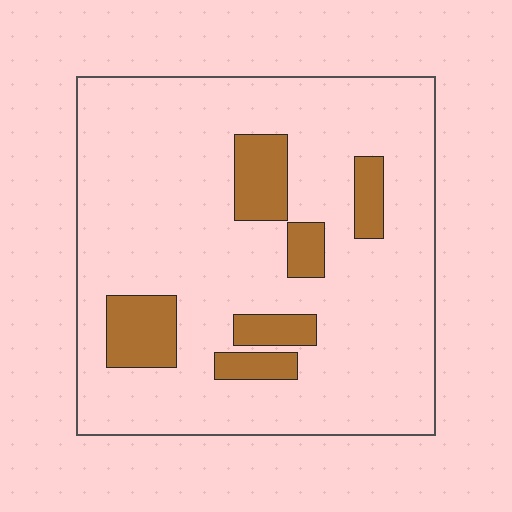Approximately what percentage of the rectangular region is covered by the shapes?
Approximately 15%.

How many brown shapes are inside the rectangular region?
6.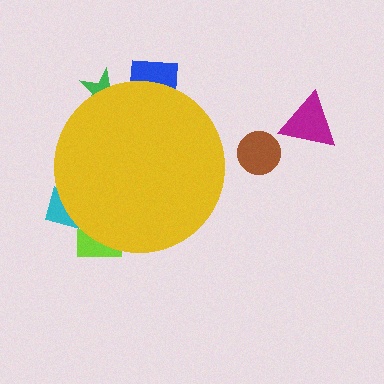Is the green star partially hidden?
Yes, the green star is partially hidden behind the yellow circle.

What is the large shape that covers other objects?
A yellow circle.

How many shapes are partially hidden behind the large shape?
4 shapes are partially hidden.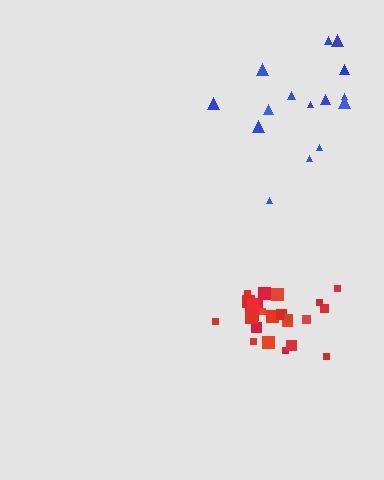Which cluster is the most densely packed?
Red.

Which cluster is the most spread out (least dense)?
Blue.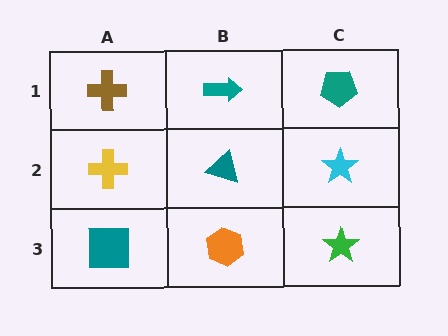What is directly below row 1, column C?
A cyan star.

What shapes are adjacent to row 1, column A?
A yellow cross (row 2, column A), a teal arrow (row 1, column B).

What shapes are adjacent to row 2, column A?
A brown cross (row 1, column A), a teal square (row 3, column A), a teal triangle (row 2, column B).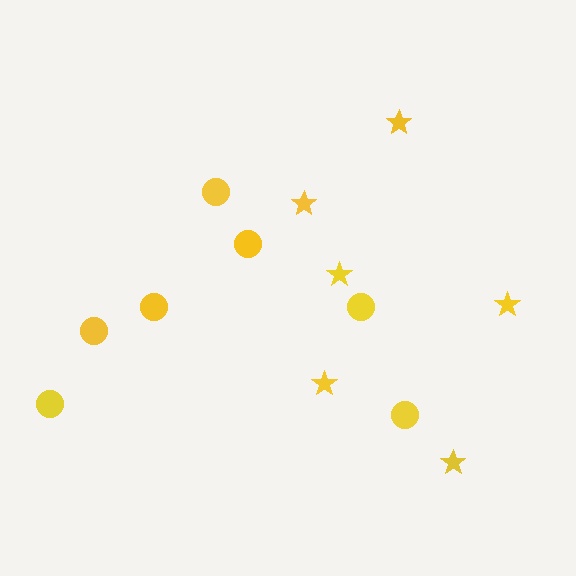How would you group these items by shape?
There are 2 groups: one group of stars (6) and one group of circles (7).